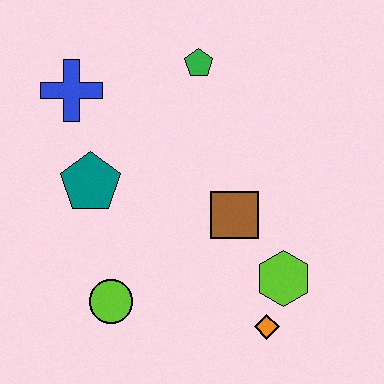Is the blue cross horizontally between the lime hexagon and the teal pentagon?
No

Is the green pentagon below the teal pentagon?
No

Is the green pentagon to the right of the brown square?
No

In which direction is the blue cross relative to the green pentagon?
The blue cross is to the left of the green pentagon.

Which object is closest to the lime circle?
The teal pentagon is closest to the lime circle.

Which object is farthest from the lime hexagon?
The blue cross is farthest from the lime hexagon.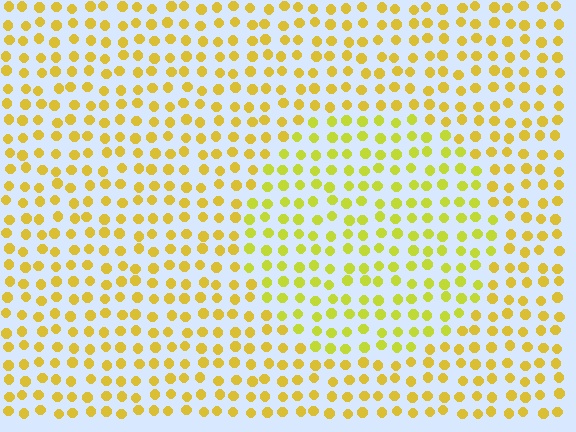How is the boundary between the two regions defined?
The boundary is defined purely by a slight shift in hue (about 20 degrees). Spacing, size, and orientation are identical on both sides.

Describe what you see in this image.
The image is filled with small yellow elements in a uniform arrangement. A circle-shaped region is visible where the elements are tinted to a slightly different hue, forming a subtle color boundary.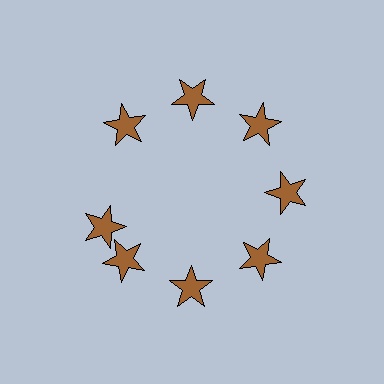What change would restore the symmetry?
The symmetry would be restored by rotating it back into even spacing with its neighbors so that all 8 stars sit at equal angles and equal distance from the center.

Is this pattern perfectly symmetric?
No. The 8 brown stars are arranged in a ring, but one element near the 9 o'clock position is rotated out of alignment along the ring, breaking the 8-fold rotational symmetry.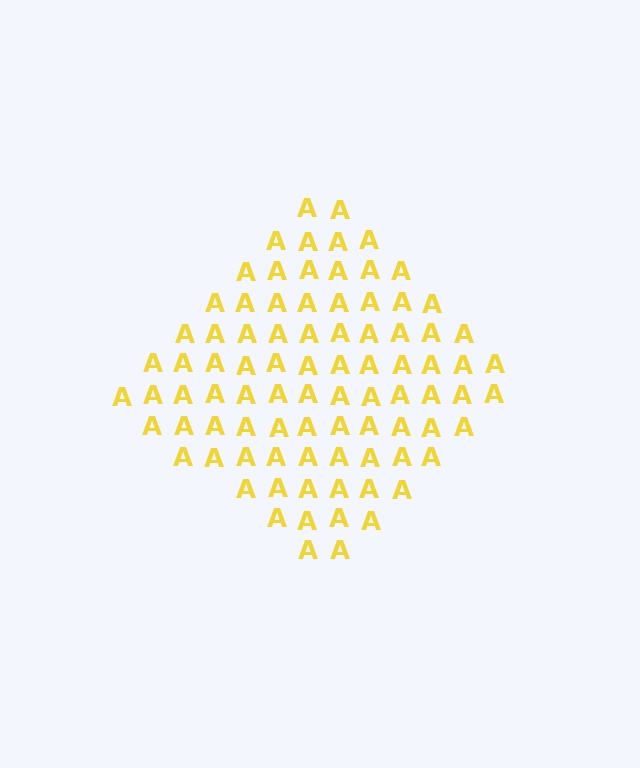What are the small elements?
The small elements are letter A's.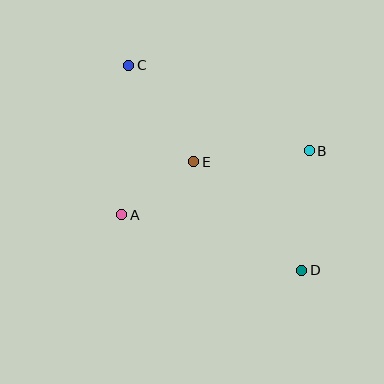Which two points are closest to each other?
Points A and E are closest to each other.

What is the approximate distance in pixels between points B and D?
The distance between B and D is approximately 120 pixels.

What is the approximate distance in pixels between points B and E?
The distance between B and E is approximately 116 pixels.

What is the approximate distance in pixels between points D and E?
The distance between D and E is approximately 153 pixels.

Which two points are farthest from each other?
Points C and D are farthest from each other.